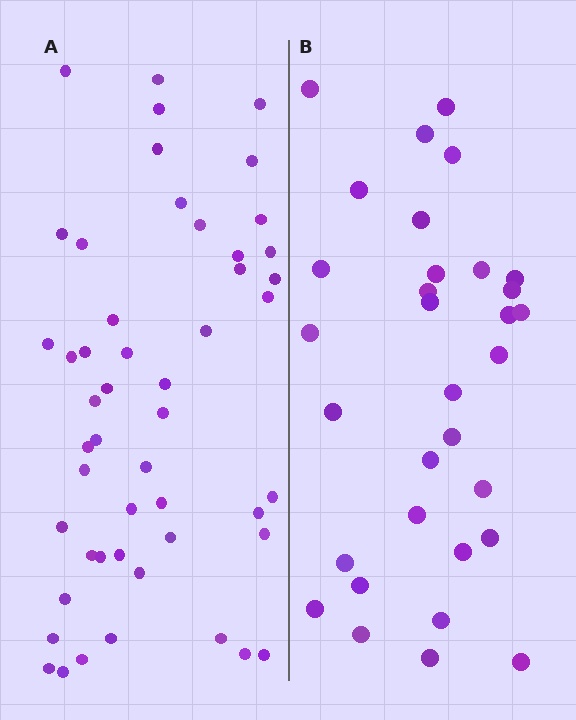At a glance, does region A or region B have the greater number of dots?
Region A (the left region) has more dots.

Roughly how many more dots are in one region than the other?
Region A has approximately 20 more dots than region B.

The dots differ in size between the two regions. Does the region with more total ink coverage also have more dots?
No. Region B has more total ink coverage because its dots are larger, but region A actually contains more individual dots. Total area can be misleading — the number of items is what matters here.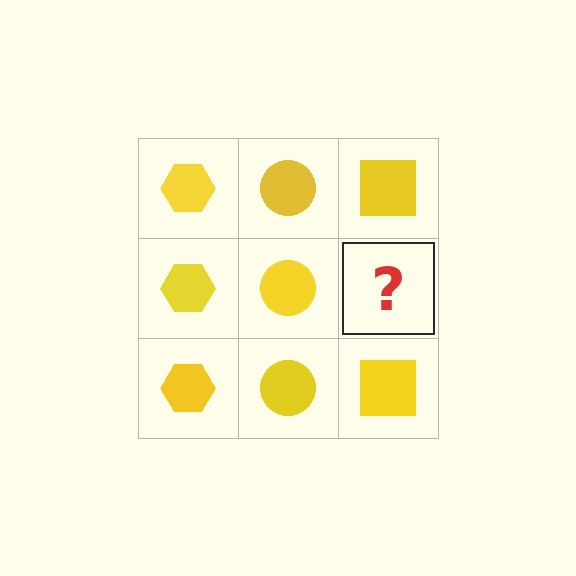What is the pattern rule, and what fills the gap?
The rule is that each column has a consistent shape. The gap should be filled with a yellow square.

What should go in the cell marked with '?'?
The missing cell should contain a yellow square.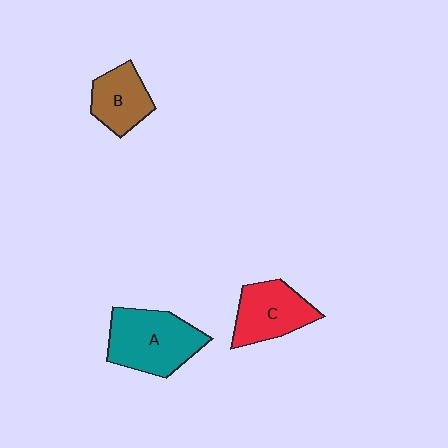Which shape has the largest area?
Shape A (teal).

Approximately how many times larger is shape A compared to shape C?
Approximately 1.3 times.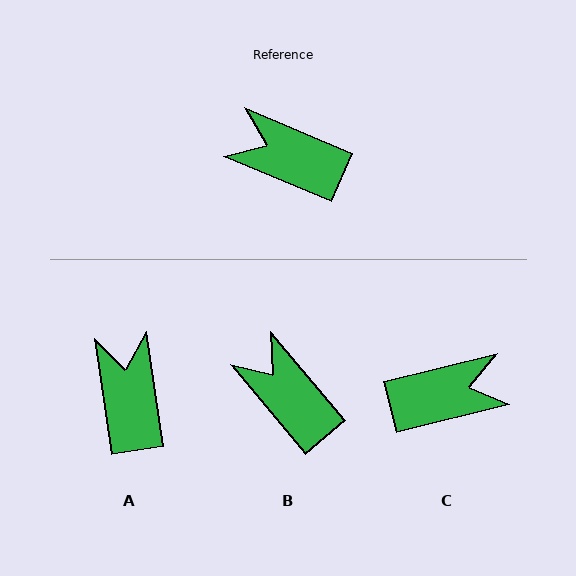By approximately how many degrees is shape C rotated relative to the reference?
Approximately 143 degrees clockwise.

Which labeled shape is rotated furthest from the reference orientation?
C, about 143 degrees away.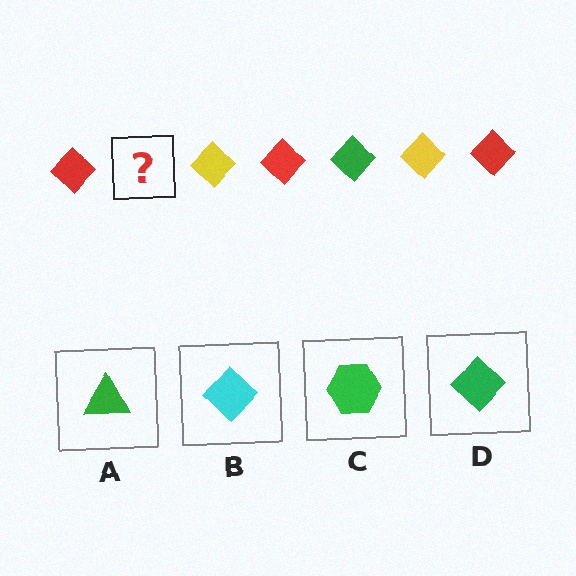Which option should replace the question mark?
Option D.